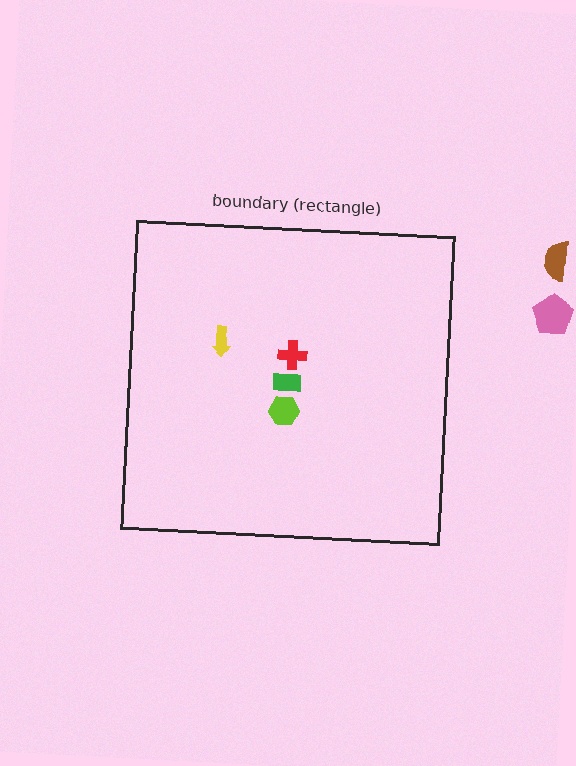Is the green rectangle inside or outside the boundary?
Inside.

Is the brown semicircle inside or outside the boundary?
Outside.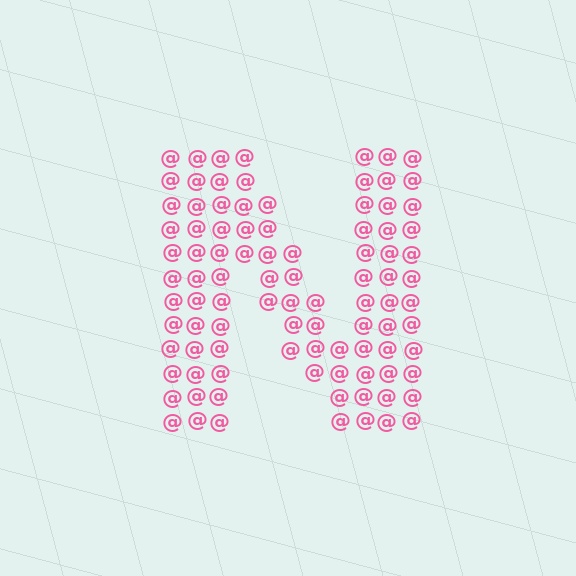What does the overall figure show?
The overall figure shows the letter N.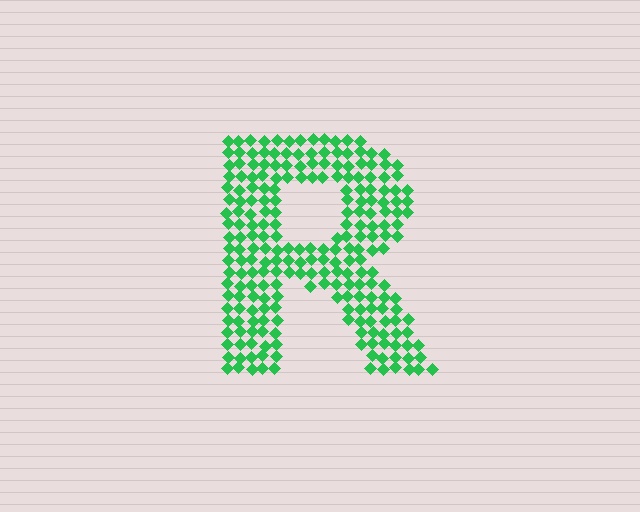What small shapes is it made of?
It is made of small diamonds.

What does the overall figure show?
The overall figure shows the letter R.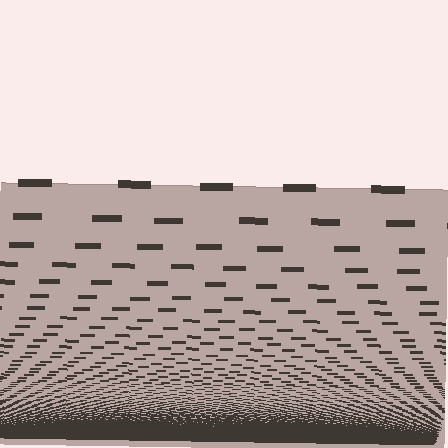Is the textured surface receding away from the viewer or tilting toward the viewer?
The surface appears to tilt toward the viewer. Texture elements get larger and sparser toward the top.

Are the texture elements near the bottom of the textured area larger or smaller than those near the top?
Smaller. The gradient is inverted — elements near the bottom are smaller and denser.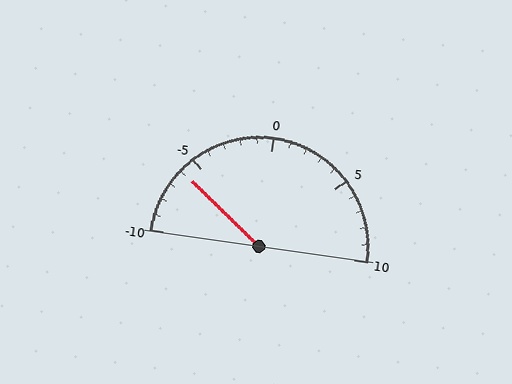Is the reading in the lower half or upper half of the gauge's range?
The reading is in the lower half of the range (-10 to 10).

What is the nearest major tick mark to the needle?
The nearest major tick mark is -5.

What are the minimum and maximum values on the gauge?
The gauge ranges from -10 to 10.